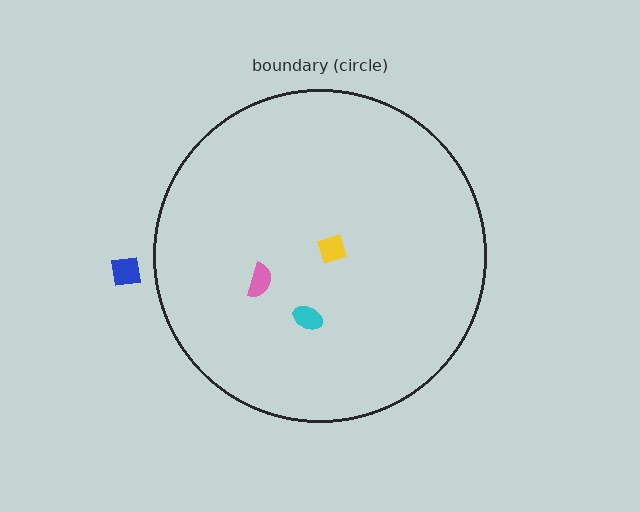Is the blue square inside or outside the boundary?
Outside.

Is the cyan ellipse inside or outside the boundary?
Inside.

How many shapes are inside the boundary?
3 inside, 1 outside.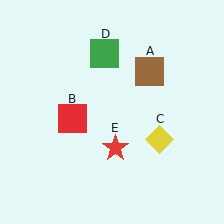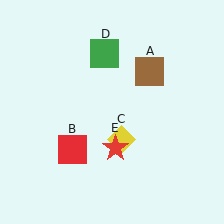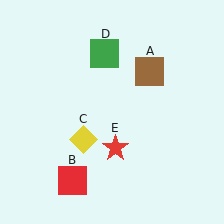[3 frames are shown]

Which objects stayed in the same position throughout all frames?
Brown square (object A) and green square (object D) and red star (object E) remained stationary.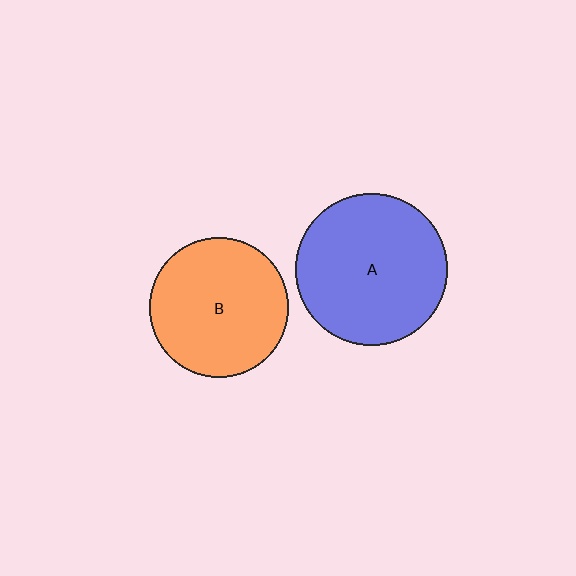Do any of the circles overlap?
No, none of the circles overlap.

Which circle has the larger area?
Circle A (blue).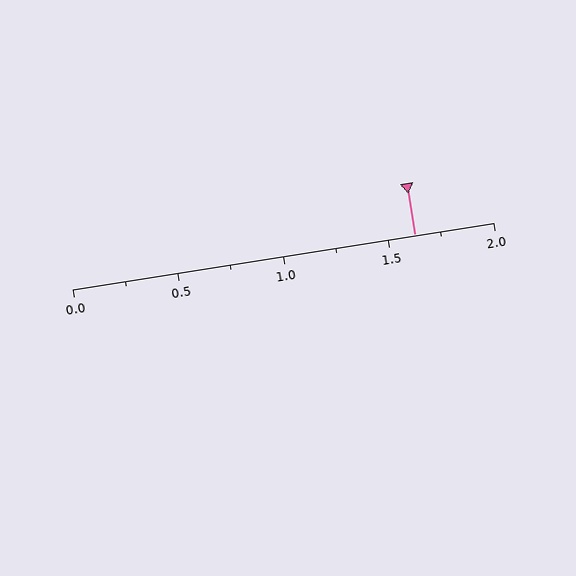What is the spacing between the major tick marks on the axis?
The major ticks are spaced 0.5 apart.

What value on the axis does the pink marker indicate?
The marker indicates approximately 1.62.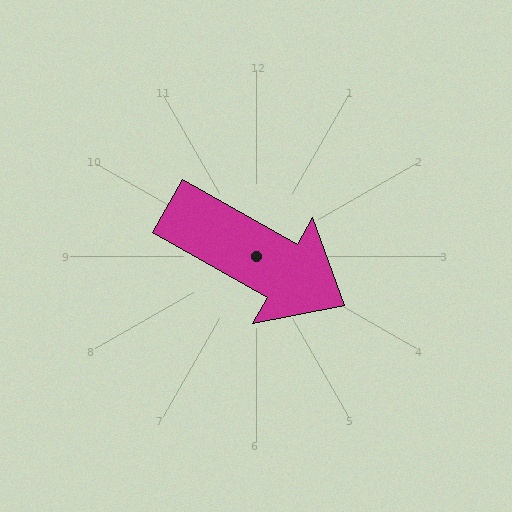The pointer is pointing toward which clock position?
Roughly 4 o'clock.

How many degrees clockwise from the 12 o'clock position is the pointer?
Approximately 119 degrees.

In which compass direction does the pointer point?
Southeast.